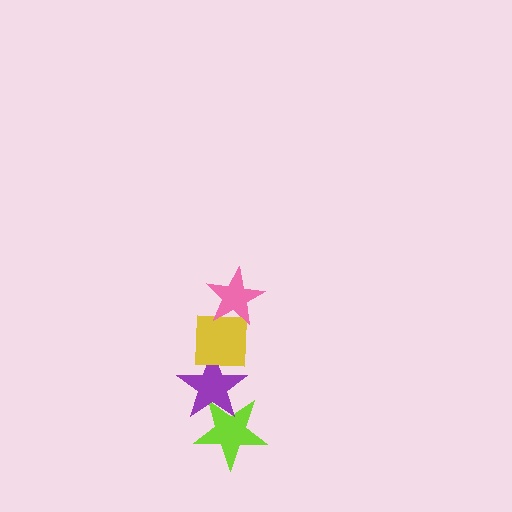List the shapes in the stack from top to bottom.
From top to bottom: the pink star, the yellow square, the purple star, the lime star.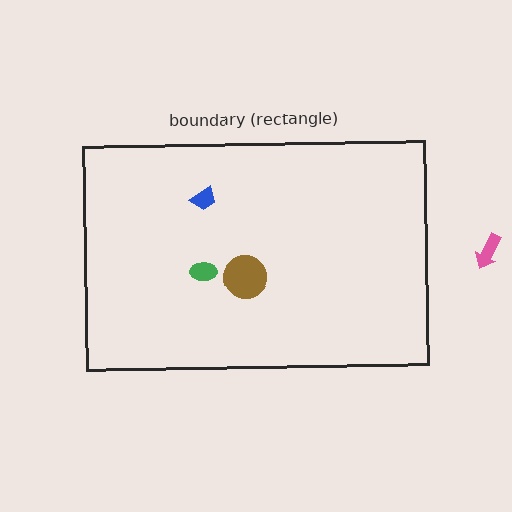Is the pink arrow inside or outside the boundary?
Outside.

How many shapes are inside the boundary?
3 inside, 1 outside.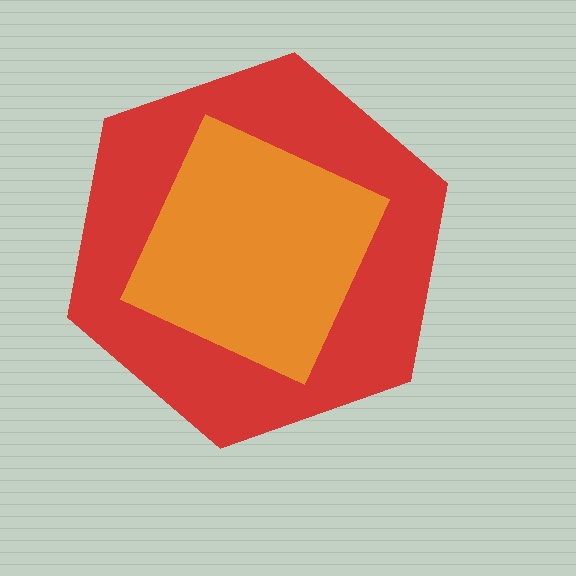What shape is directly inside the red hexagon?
The orange diamond.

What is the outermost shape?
The red hexagon.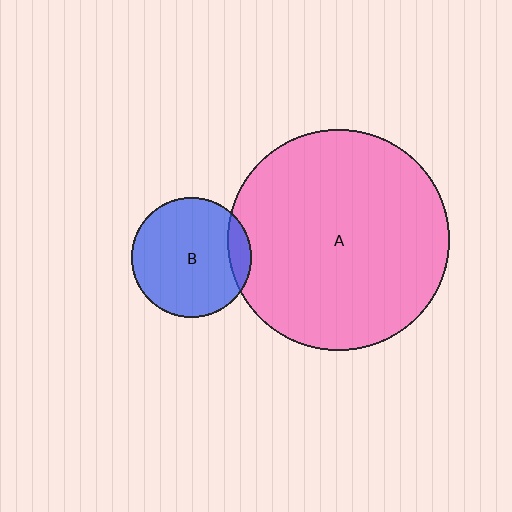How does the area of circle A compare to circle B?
Approximately 3.4 times.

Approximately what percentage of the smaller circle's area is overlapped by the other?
Approximately 10%.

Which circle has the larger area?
Circle A (pink).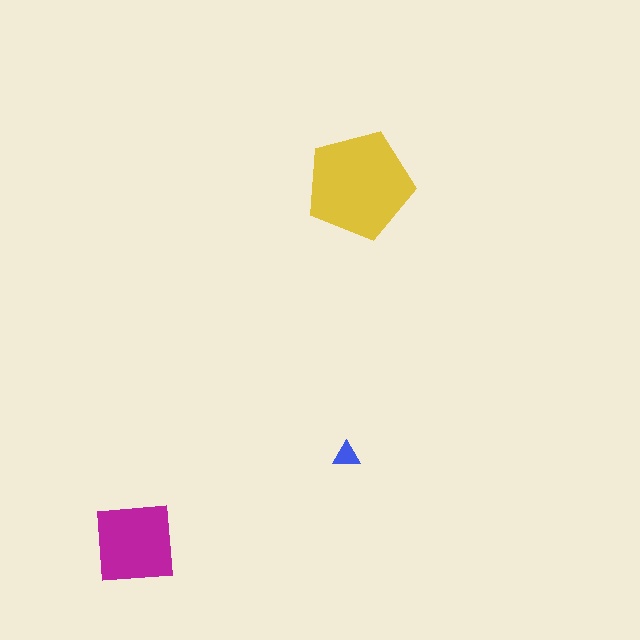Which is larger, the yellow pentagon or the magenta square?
The yellow pentagon.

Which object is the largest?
The yellow pentagon.